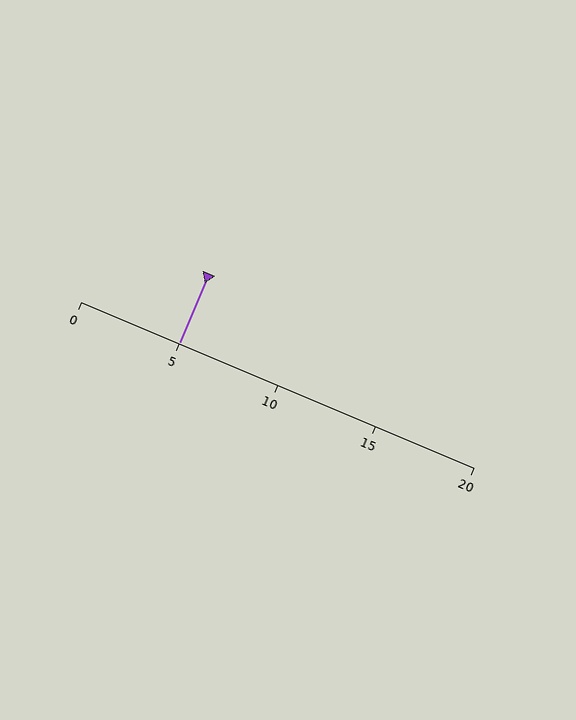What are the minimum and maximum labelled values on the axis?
The axis runs from 0 to 20.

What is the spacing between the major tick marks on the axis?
The major ticks are spaced 5 apart.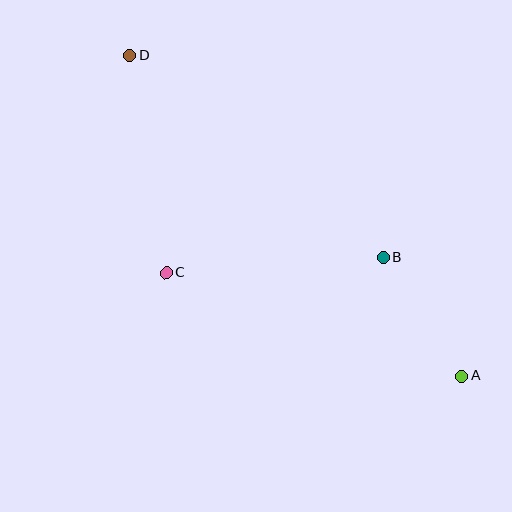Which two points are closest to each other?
Points A and B are closest to each other.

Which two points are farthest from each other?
Points A and D are farthest from each other.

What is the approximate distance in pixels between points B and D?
The distance between B and D is approximately 324 pixels.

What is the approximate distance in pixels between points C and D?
The distance between C and D is approximately 221 pixels.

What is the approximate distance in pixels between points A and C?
The distance between A and C is approximately 313 pixels.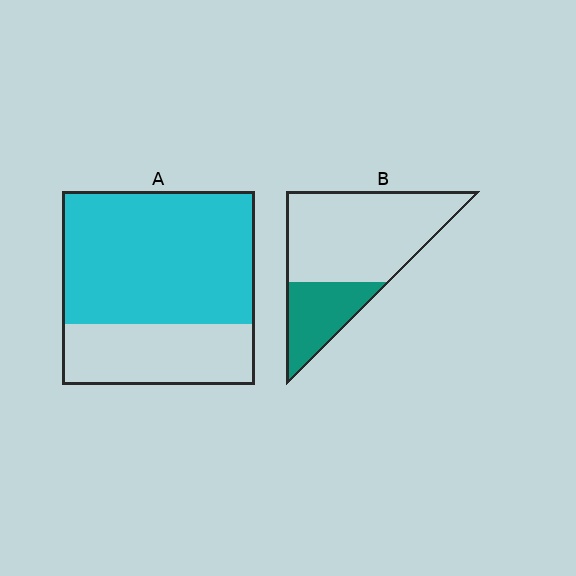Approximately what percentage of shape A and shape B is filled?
A is approximately 70% and B is approximately 30%.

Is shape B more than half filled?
No.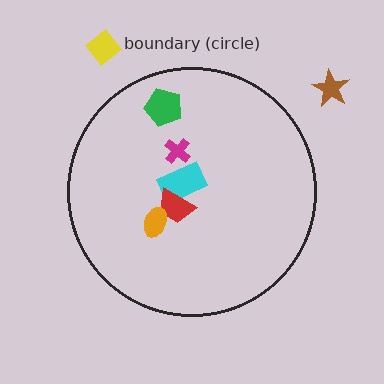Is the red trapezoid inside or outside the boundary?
Inside.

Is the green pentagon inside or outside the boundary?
Inside.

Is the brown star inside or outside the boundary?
Outside.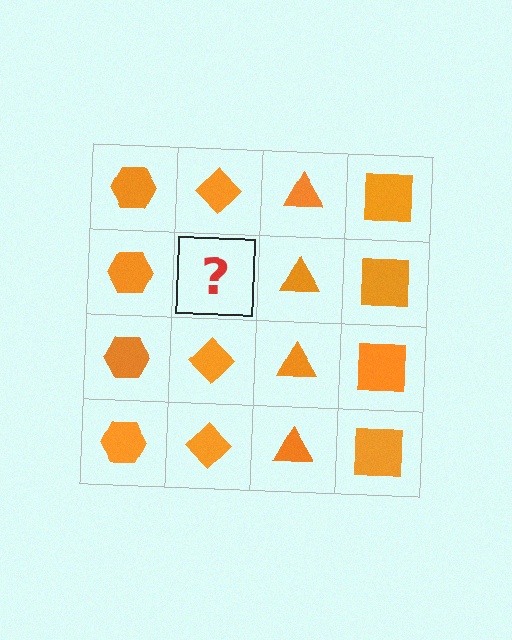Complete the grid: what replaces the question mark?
The question mark should be replaced with an orange diamond.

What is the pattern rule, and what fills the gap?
The rule is that each column has a consistent shape. The gap should be filled with an orange diamond.